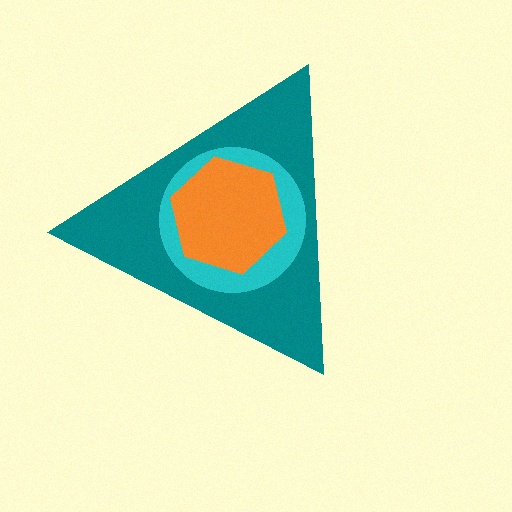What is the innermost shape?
The orange hexagon.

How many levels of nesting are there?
3.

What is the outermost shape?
The teal triangle.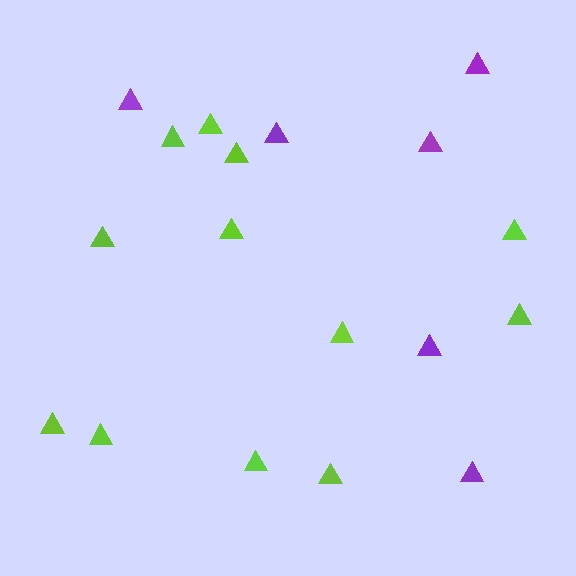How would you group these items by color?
There are 2 groups: one group of lime triangles (12) and one group of purple triangles (6).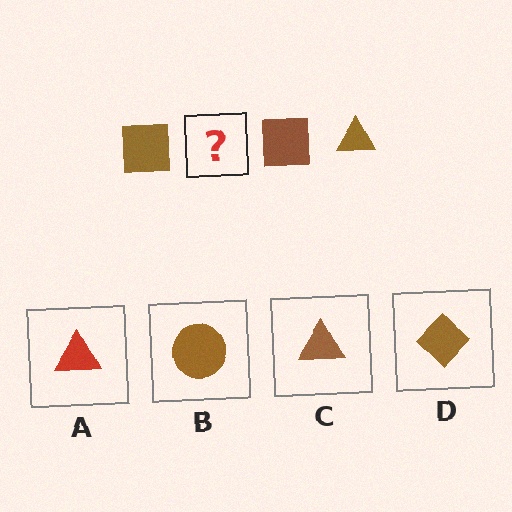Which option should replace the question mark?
Option C.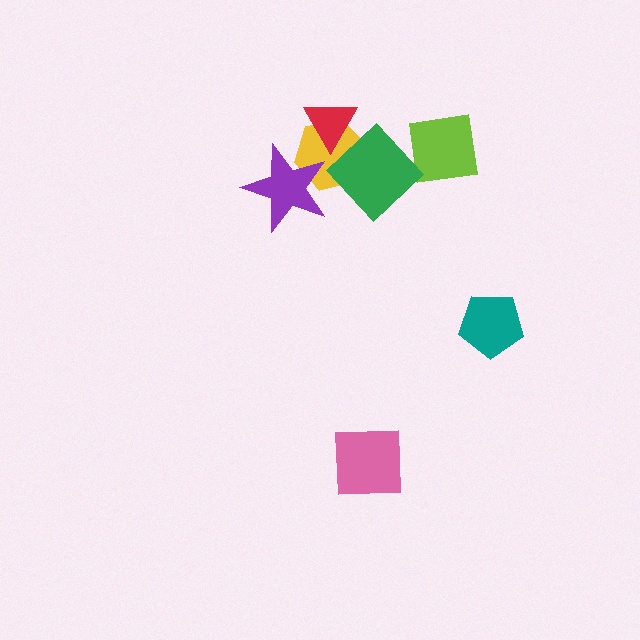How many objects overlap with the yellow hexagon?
3 objects overlap with the yellow hexagon.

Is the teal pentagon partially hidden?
No, no other shape covers it.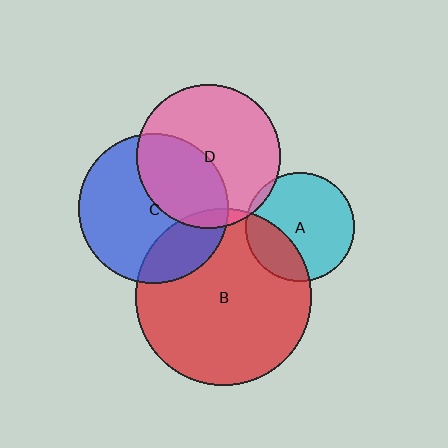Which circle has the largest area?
Circle B (red).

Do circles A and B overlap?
Yes.